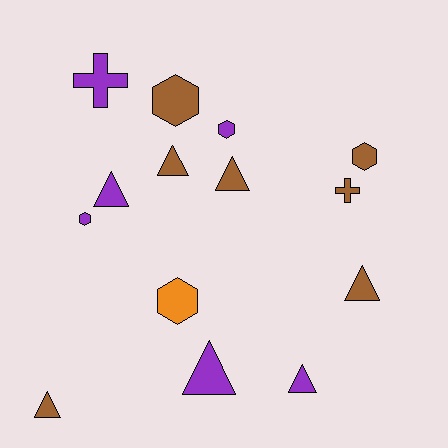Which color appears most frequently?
Brown, with 7 objects.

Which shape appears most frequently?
Triangle, with 7 objects.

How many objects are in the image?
There are 14 objects.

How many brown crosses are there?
There is 1 brown cross.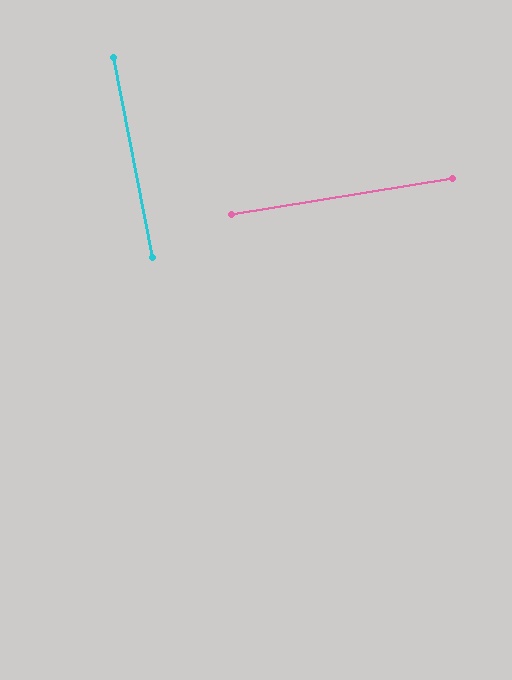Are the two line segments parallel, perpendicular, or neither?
Perpendicular — they meet at approximately 88°.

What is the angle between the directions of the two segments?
Approximately 88 degrees.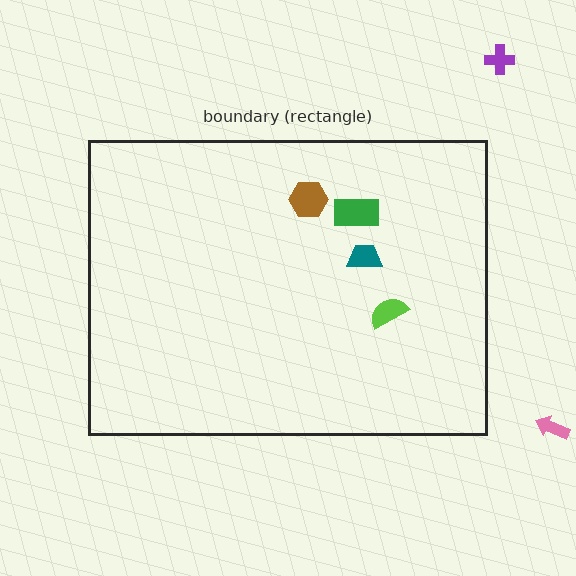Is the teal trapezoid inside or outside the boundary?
Inside.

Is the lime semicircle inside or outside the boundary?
Inside.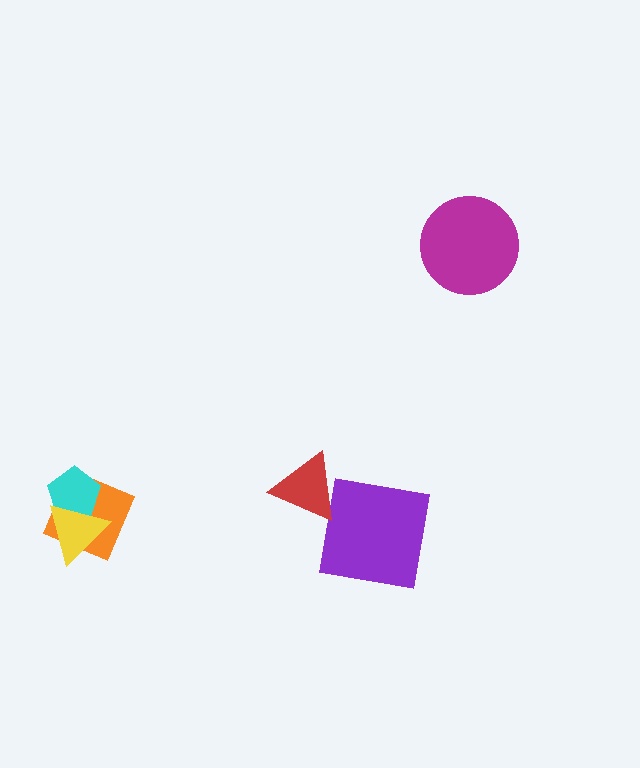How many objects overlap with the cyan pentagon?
2 objects overlap with the cyan pentagon.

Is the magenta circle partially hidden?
No, no other shape covers it.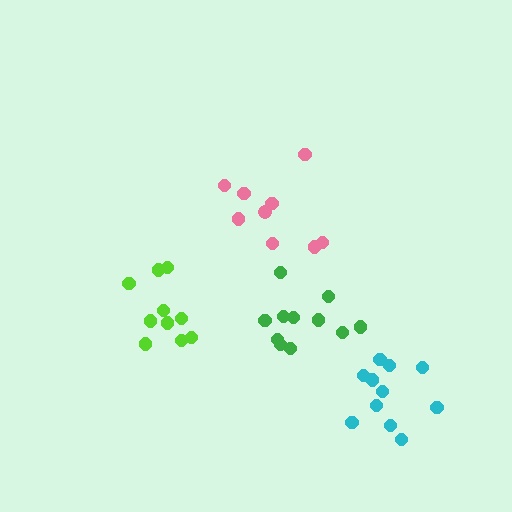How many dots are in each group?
Group 1: 9 dots, Group 2: 11 dots, Group 3: 10 dots, Group 4: 11 dots (41 total).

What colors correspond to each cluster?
The clusters are colored: pink, green, lime, cyan.